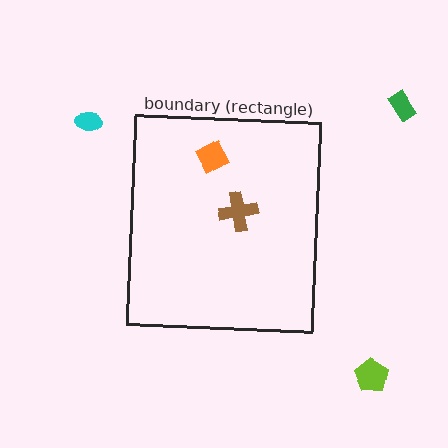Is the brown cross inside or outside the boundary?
Inside.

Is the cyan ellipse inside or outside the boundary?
Outside.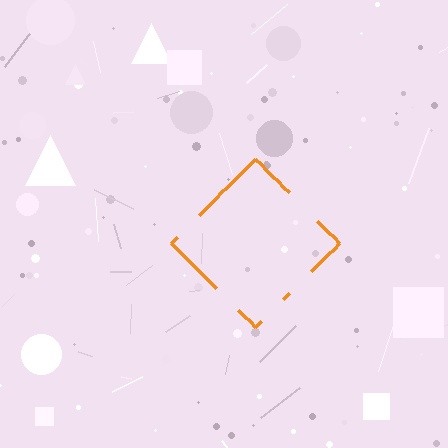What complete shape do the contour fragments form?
The contour fragments form a diamond.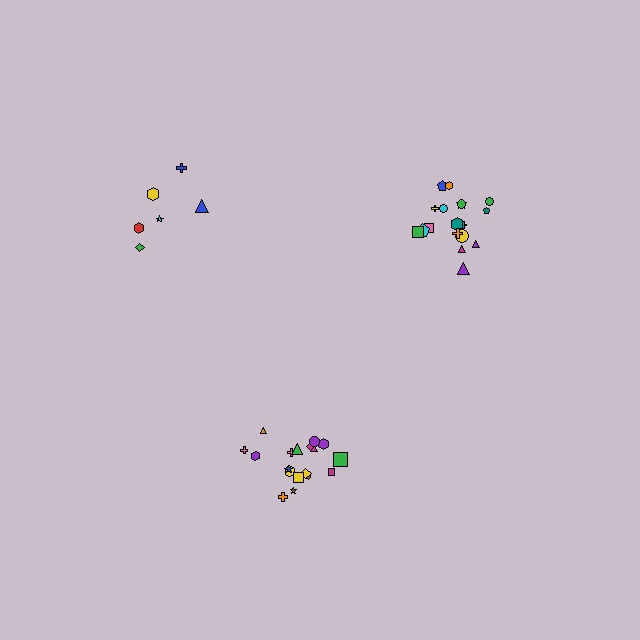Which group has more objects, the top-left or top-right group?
The top-right group.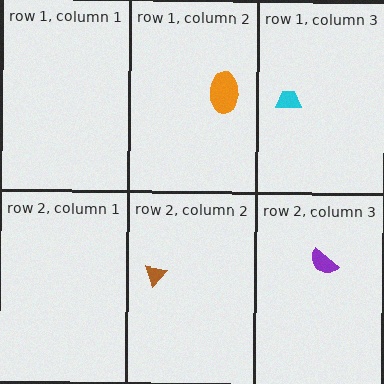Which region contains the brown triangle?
The row 2, column 2 region.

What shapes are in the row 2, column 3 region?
The purple semicircle.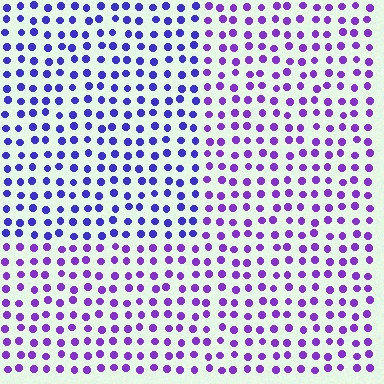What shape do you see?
I see a rectangle.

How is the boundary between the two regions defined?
The boundary is defined purely by a slight shift in hue (about 29 degrees). Spacing, size, and orientation are identical on both sides.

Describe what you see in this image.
The image is filled with small purple elements in a uniform arrangement. A rectangle-shaped region is visible where the elements are tinted to a slightly different hue, forming a subtle color boundary.